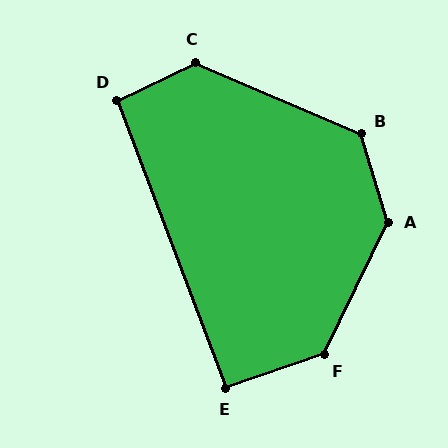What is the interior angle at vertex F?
Approximately 135 degrees (obtuse).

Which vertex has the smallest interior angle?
E, at approximately 92 degrees.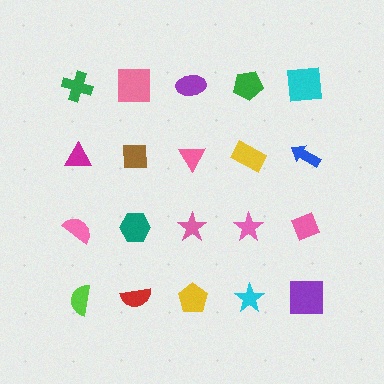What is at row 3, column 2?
A teal hexagon.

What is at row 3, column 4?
A pink star.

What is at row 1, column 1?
A green cross.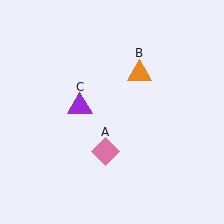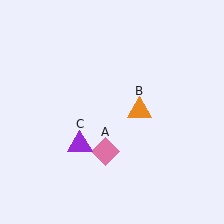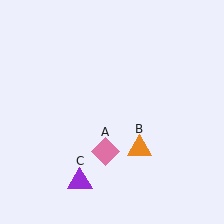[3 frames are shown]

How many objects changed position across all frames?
2 objects changed position: orange triangle (object B), purple triangle (object C).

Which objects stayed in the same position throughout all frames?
Pink diamond (object A) remained stationary.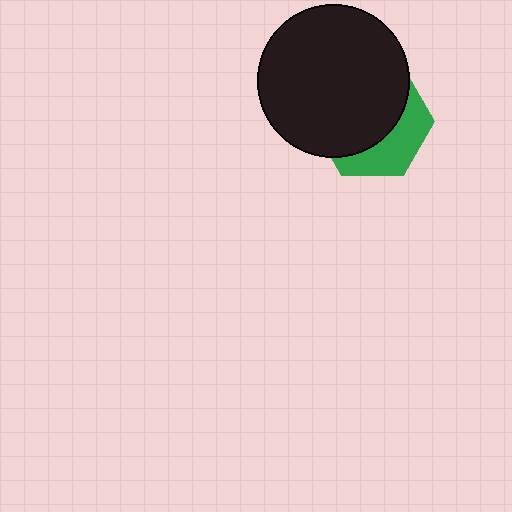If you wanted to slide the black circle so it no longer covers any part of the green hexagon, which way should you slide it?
Slide it toward the upper-left — that is the most direct way to separate the two shapes.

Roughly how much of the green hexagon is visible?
A small part of it is visible (roughly 36%).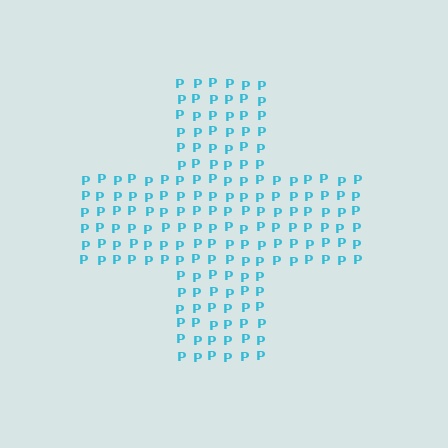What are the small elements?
The small elements are letter P's.